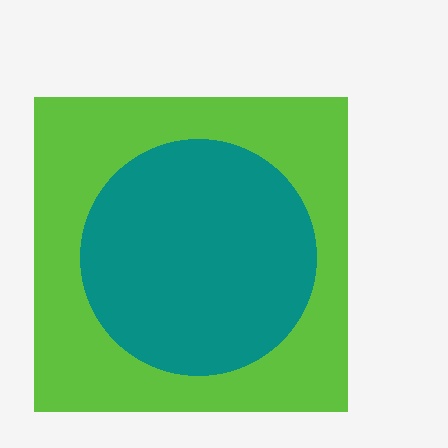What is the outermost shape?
The lime square.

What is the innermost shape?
The teal circle.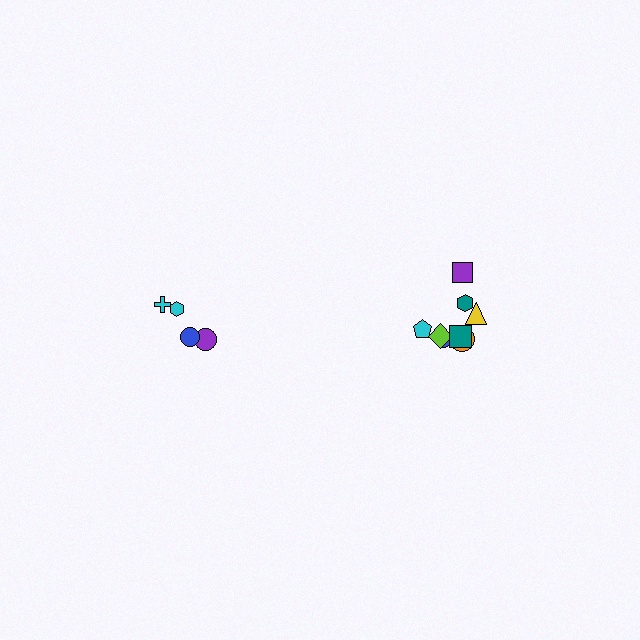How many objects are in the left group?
There are 4 objects.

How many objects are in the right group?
There are 8 objects.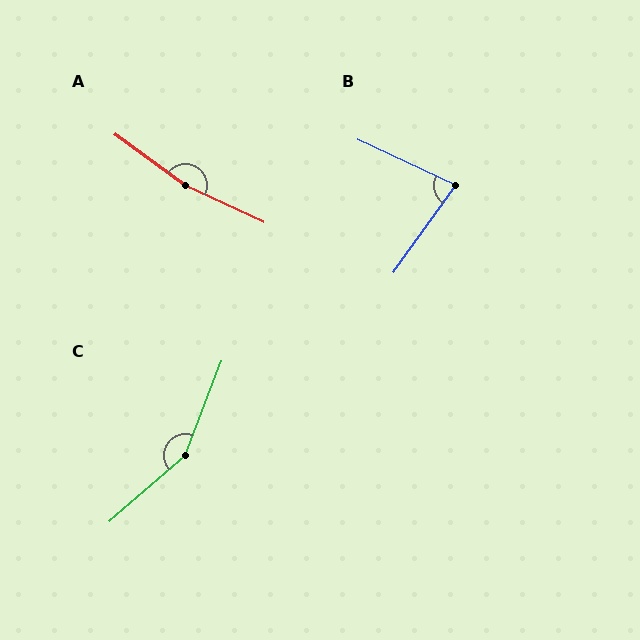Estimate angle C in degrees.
Approximately 152 degrees.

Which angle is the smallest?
B, at approximately 79 degrees.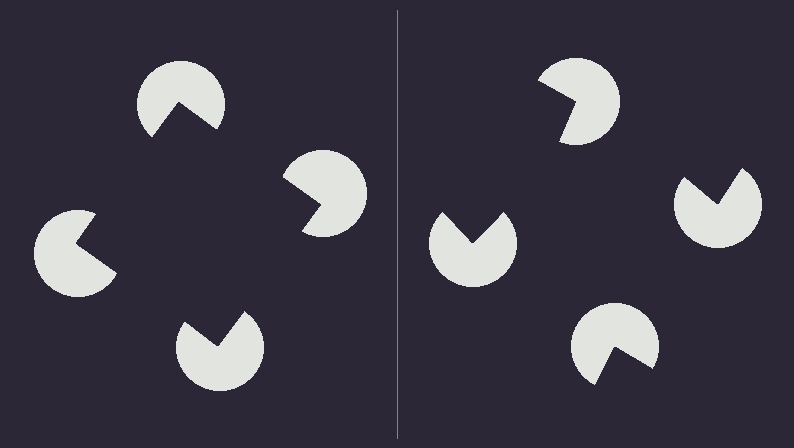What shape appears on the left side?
An illusory square.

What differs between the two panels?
The pac-man discs are positioned identically on both sides; only the wedge orientations differ. On the left they align to a square; on the right they are misaligned.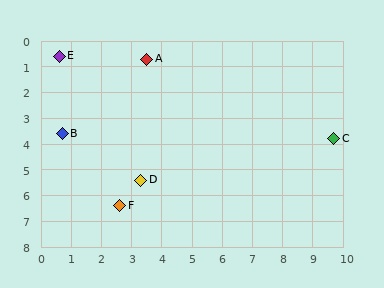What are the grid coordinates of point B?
Point B is at approximately (0.7, 3.6).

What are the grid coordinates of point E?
Point E is at approximately (0.6, 0.6).